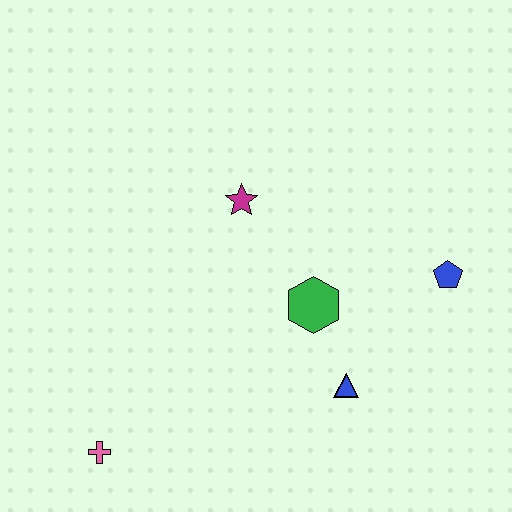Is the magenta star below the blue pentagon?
No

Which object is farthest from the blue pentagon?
The pink cross is farthest from the blue pentagon.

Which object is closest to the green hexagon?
The blue triangle is closest to the green hexagon.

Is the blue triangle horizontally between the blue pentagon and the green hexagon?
Yes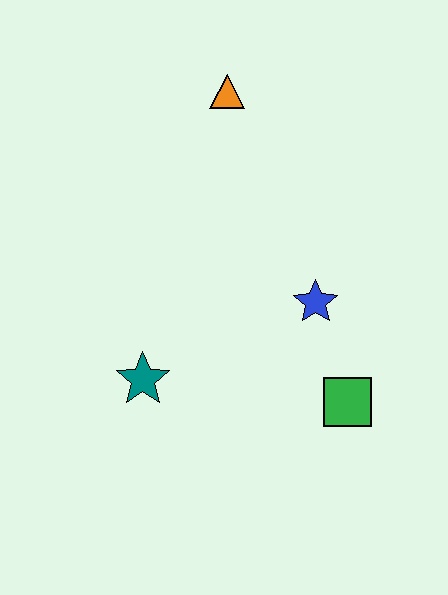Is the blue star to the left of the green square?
Yes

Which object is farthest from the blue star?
The orange triangle is farthest from the blue star.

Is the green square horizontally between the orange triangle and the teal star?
No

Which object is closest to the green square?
The blue star is closest to the green square.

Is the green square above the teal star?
No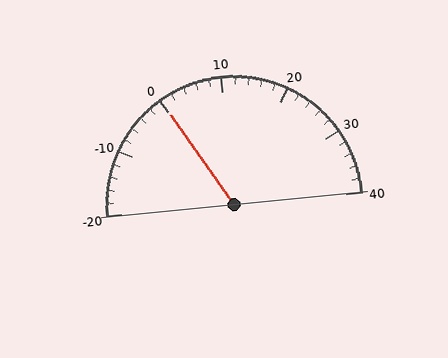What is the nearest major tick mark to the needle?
The nearest major tick mark is 0.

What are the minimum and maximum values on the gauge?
The gauge ranges from -20 to 40.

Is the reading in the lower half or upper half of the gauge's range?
The reading is in the lower half of the range (-20 to 40).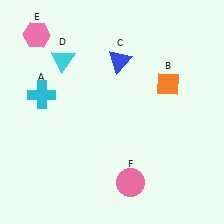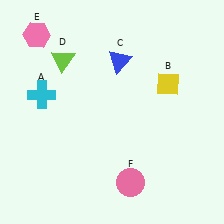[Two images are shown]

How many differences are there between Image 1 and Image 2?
There are 2 differences between the two images.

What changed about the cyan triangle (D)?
In Image 1, D is cyan. In Image 2, it changed to lime.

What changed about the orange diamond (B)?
In Image 1, B is orange. In Image 2, it changed to yellow.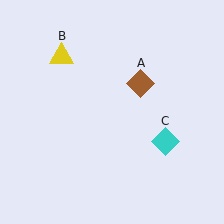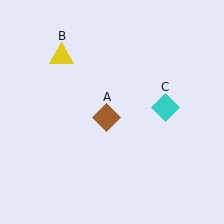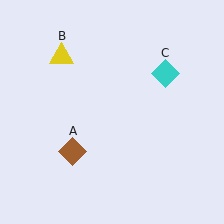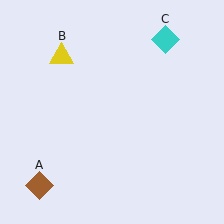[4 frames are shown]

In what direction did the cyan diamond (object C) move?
The cyan diamond (object C) moved up.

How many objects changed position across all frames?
2 objects changed position: brown diamond (object A), cyan diamond (object C).